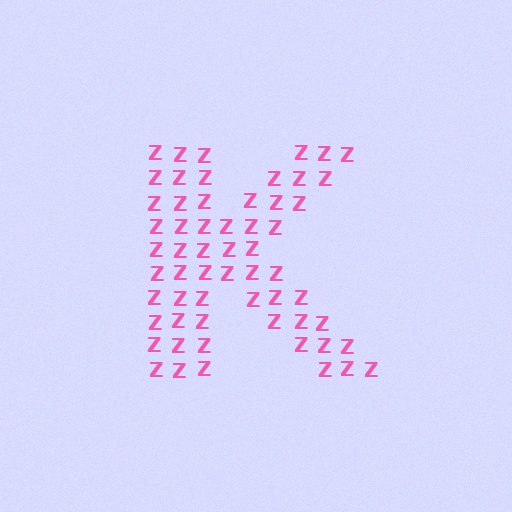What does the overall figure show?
The overall figure shows the letter K.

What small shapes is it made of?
It is made of small letter Z's.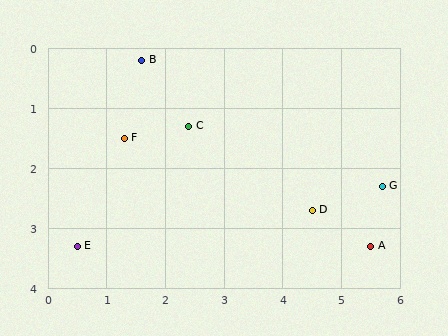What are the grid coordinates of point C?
Point C is at approximately (2.4, 1.3).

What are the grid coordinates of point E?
Point E is at approximately (0.5, 3.3).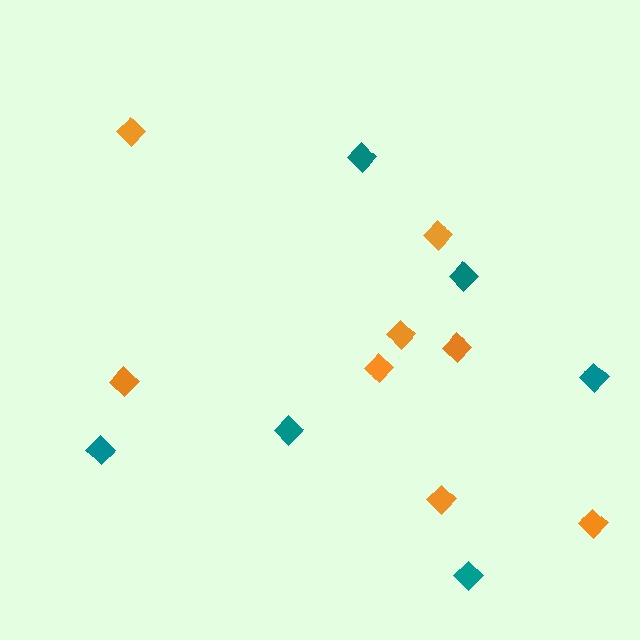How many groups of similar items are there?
There are 2 groups: one group of orange diamonds (8) and one group of teal diamonds (6).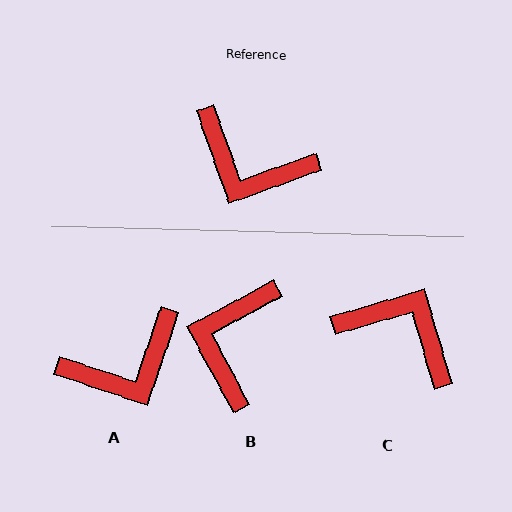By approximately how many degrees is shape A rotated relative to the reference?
Approximately 51 degrees counter-clockwise.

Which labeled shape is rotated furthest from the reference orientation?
C, about 176 degrees away.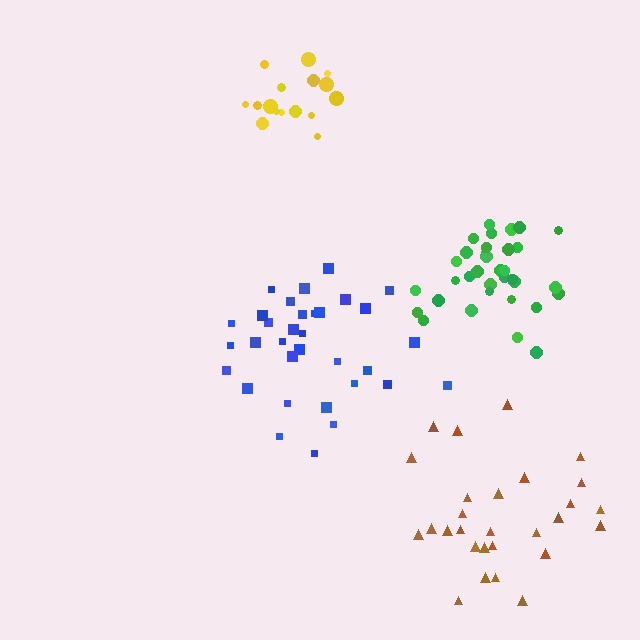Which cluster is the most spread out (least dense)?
Brown.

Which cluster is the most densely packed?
Green.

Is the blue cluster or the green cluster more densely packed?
Green.